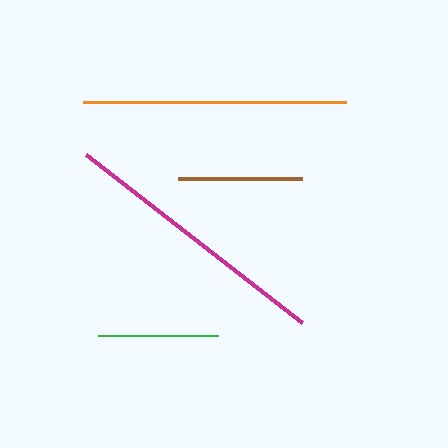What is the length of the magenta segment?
The magenta segment is approximately 273 pixels long.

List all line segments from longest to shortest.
From longest to shortest: magenta, orange, brown, green.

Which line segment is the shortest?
The green line is the shortest at approximately 121 pixels.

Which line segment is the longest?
The magenta line is the longest at approximately 273 pixels.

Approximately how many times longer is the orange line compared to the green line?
The orange line is approximately 2.2 times the length of the green line.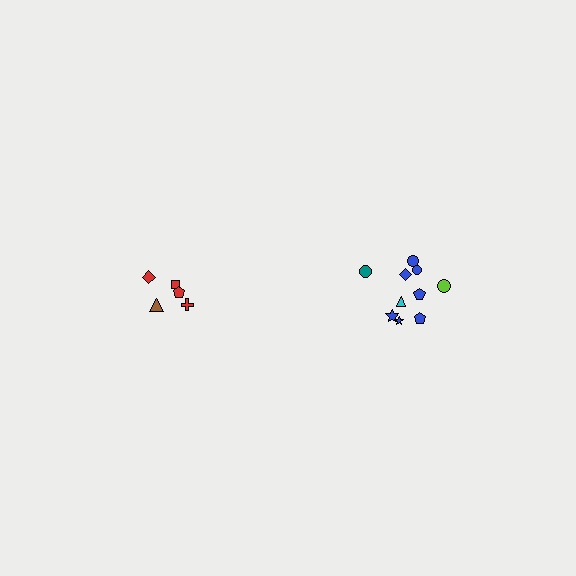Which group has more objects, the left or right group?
The right group.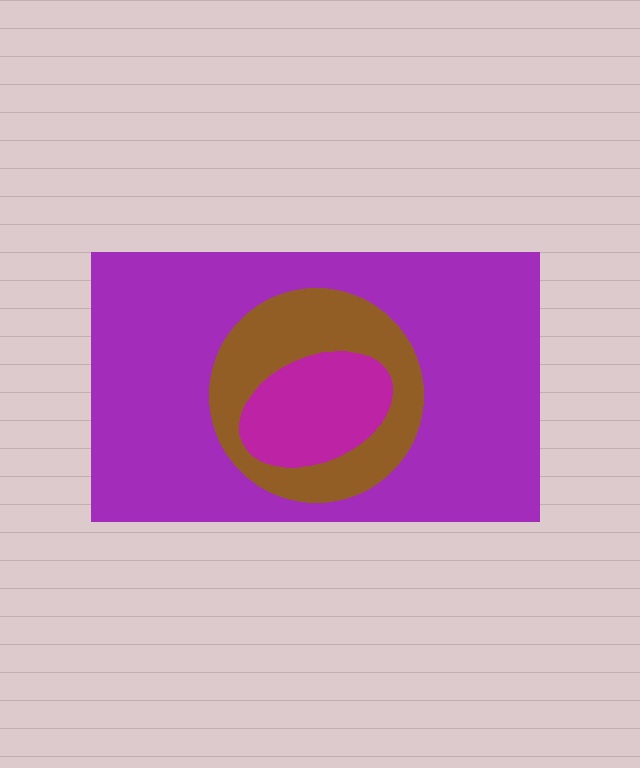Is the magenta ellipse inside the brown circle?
Yes.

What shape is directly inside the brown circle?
The magenta ellipse.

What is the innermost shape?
The magenta ellipse.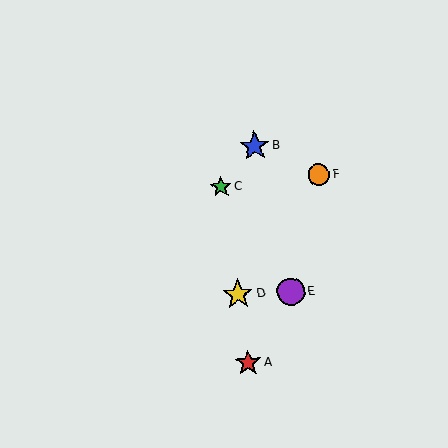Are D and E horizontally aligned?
Yes, both are at y≈294.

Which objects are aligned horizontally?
Objects D, E are aligned horizontally.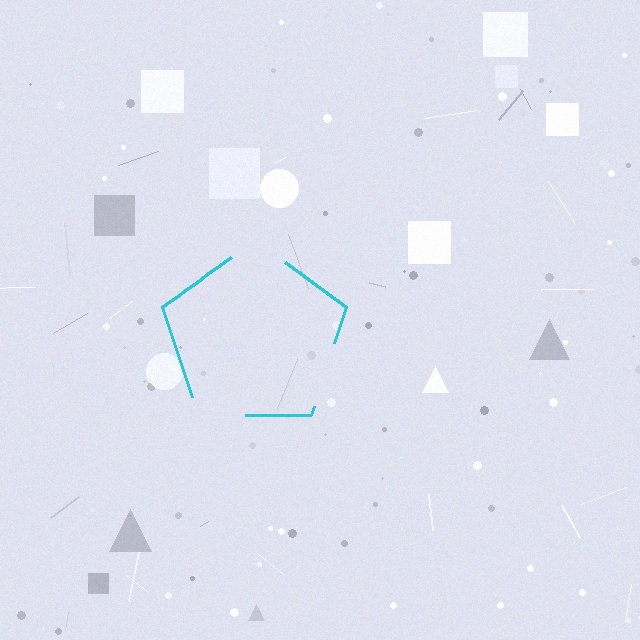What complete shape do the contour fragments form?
The contour fragments form a pentagon.